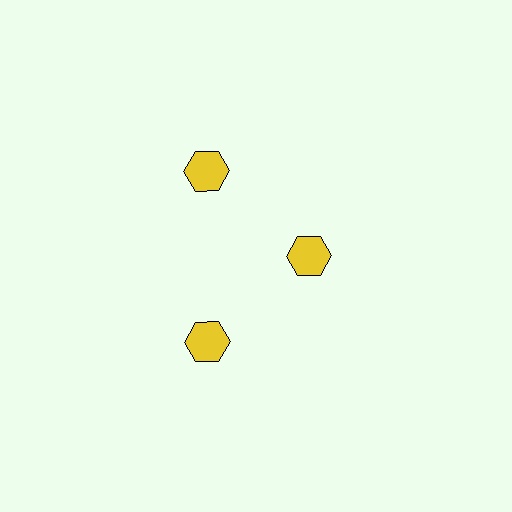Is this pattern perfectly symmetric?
No. The 3 yellow hexagons are arranged in a ring, but one element near the 3 o'clock position is pulled inward toward the center, breaking the 3-fold rotational symmetry.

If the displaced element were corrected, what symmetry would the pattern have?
It would have 3-fold rotational symmetry — the pattern would map onto itself every 120 degrees.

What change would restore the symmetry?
The symmetry would be restored by moving it outward, back onto the ring so that all 3 hexagons sit at equal angles and equal distance from the center.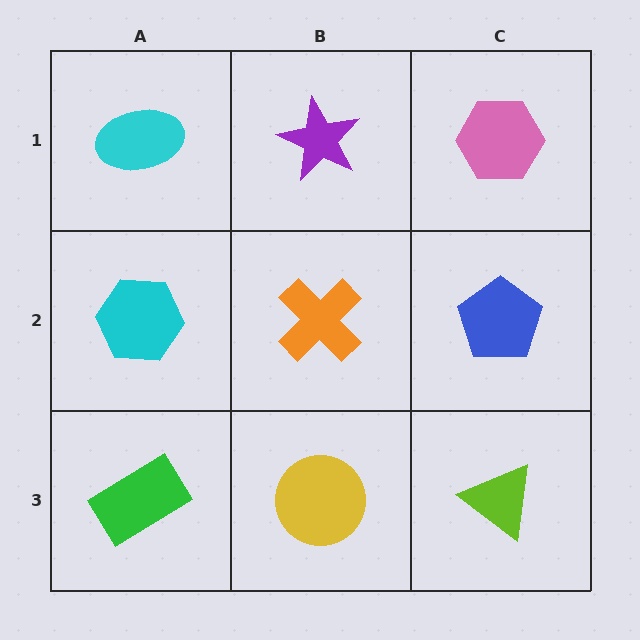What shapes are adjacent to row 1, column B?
An orange cross (row 2, column B), a cyan ellipse (row 1, column A), a pink hexagon (row 1, column C).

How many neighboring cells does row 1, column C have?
2.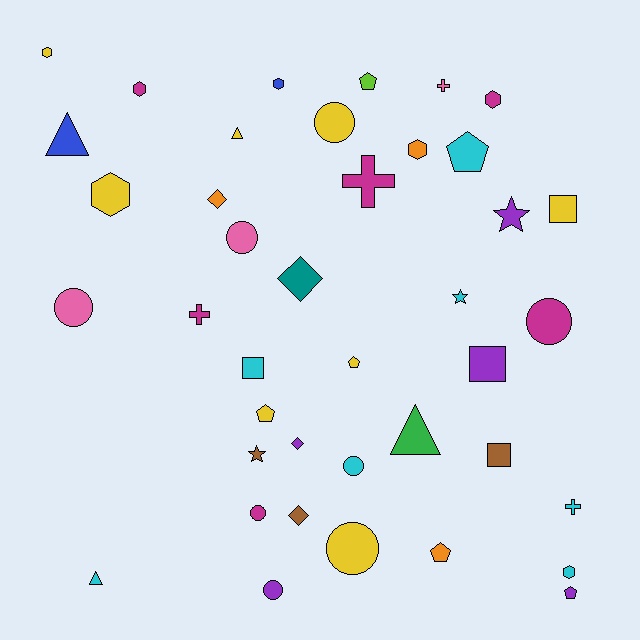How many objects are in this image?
There are 40 objects.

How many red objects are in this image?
There are no red objects.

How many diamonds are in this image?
There are 4 diamonds.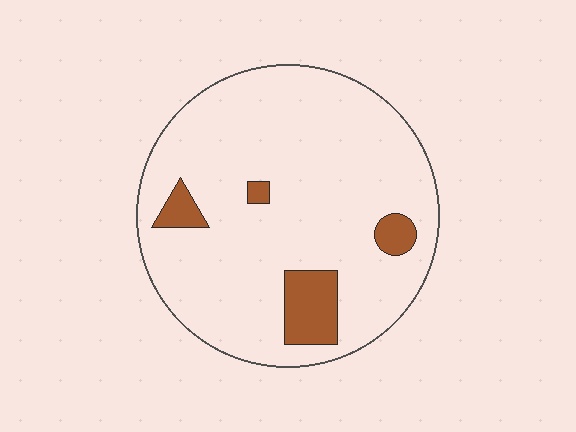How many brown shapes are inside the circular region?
4.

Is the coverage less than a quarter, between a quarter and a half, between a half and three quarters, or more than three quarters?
Less than a quarter.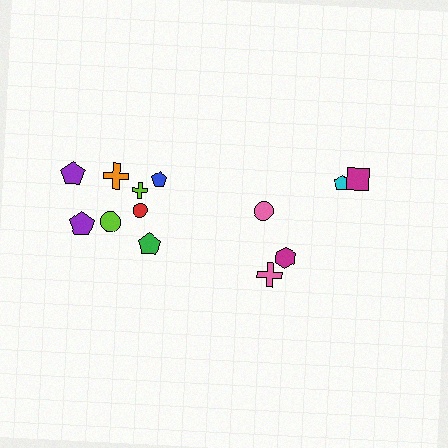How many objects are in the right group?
There are 5 objects.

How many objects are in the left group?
There are 8 objects.